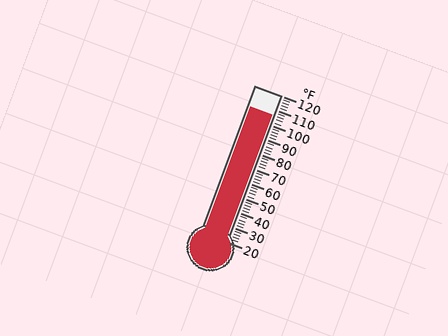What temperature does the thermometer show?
The thermometer shows approximately 106°F.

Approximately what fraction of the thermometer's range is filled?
The thermometer is filled to approximately 85% of its range.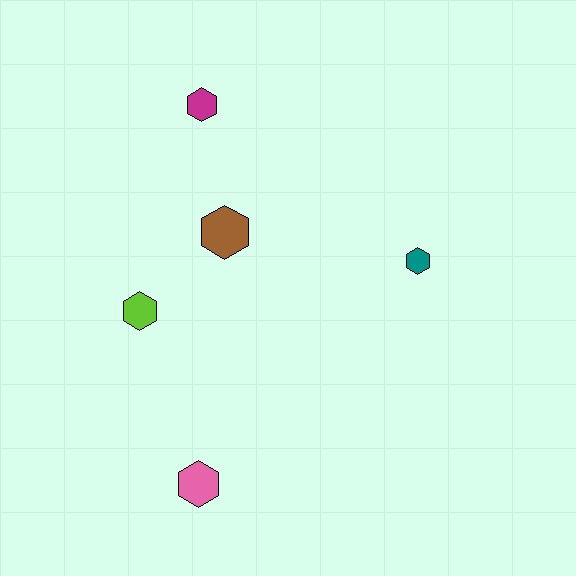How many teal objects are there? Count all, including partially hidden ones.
There is 1 teal object.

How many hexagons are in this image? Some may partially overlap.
There are 5 hexagons.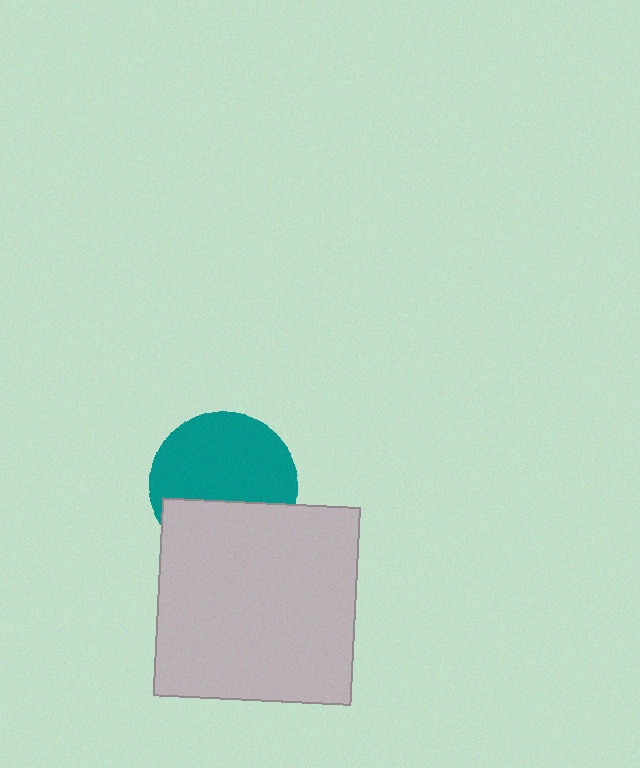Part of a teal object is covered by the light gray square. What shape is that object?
It is a circle.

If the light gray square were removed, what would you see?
You would see the complete teal circle.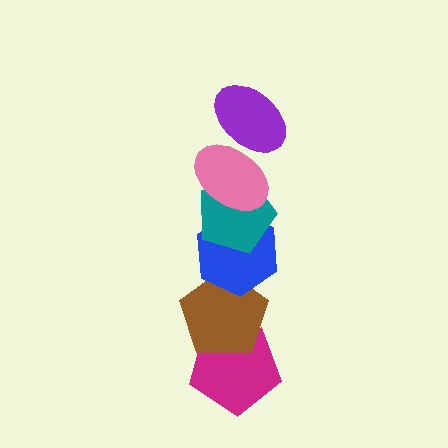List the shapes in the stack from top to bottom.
From top to bottom: the purple ellipse, the pink ellipse, the teal pentagon, the blue hexagon, the brown pentagon, the magenta pentagon.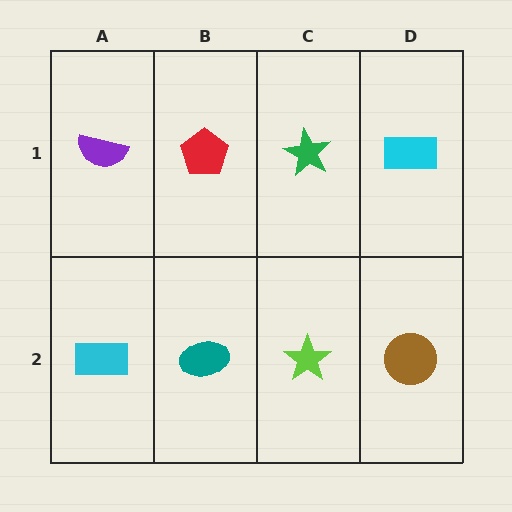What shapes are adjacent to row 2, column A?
A purple semicircle (row 1, column A), a teal ellipse (row 2, column B).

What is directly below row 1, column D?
A brown circle.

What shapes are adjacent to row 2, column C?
A green star (row 1, column C), a teal ellipse (row 2, column B), a brown circle (row 2, column D).